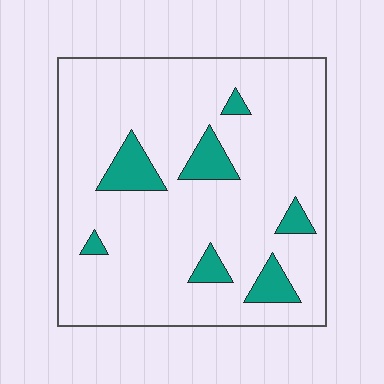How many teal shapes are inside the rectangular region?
7.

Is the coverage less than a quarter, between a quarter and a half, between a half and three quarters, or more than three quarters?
Less than a quarter.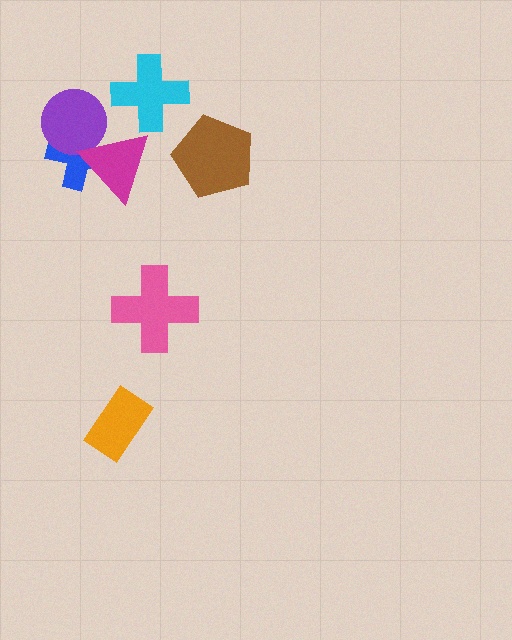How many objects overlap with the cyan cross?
0 objects overlap with the cyan cross.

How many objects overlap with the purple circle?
2 objects overlap with the purple circle.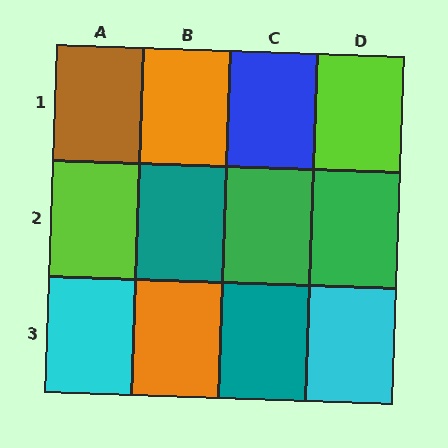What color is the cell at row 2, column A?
Lime.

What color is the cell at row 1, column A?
Brown.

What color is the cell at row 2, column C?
Green.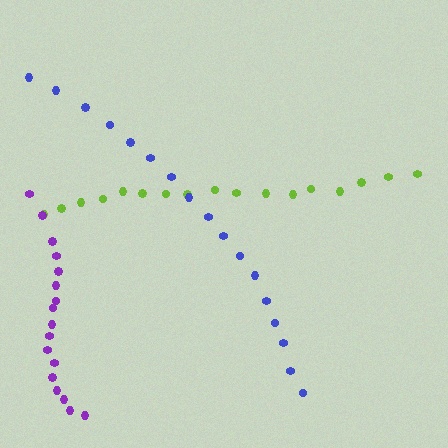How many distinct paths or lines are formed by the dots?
There are 3 distinct paths.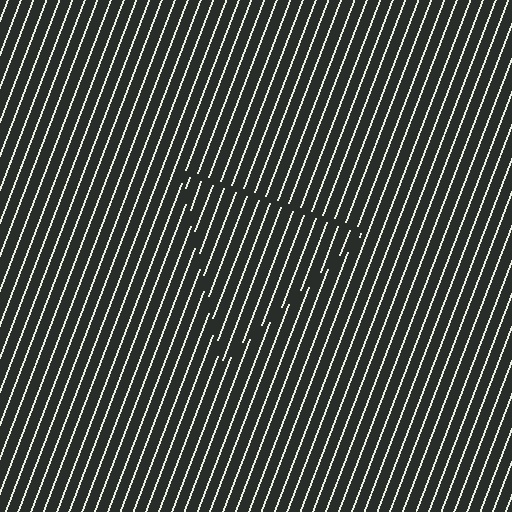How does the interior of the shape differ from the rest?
The interior of the shape contains the same grating, shifted by half a period — the contour is defined by the phase discontinuity where line-ends from the inner and outer gratings abut.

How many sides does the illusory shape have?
3 sides — the line-ends trace a triangle.